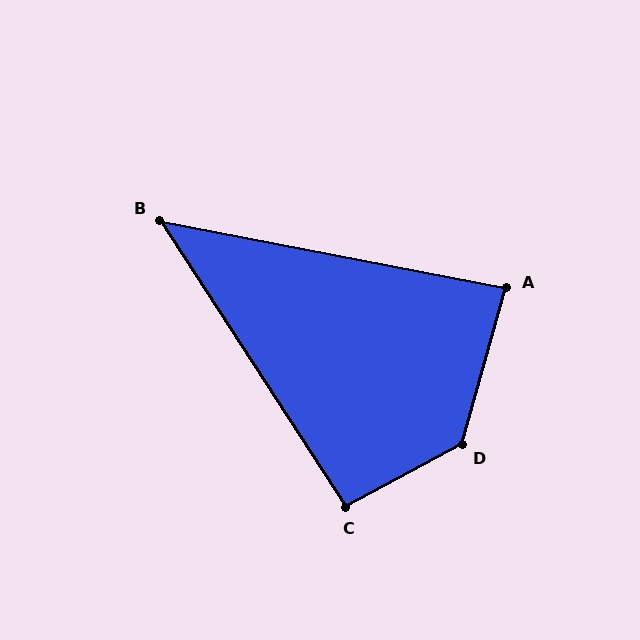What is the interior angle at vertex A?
Approximately 85 degrees (approximately right).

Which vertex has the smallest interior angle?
B, at approximately 46 degrees.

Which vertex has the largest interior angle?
D, at approximately 134 degrees.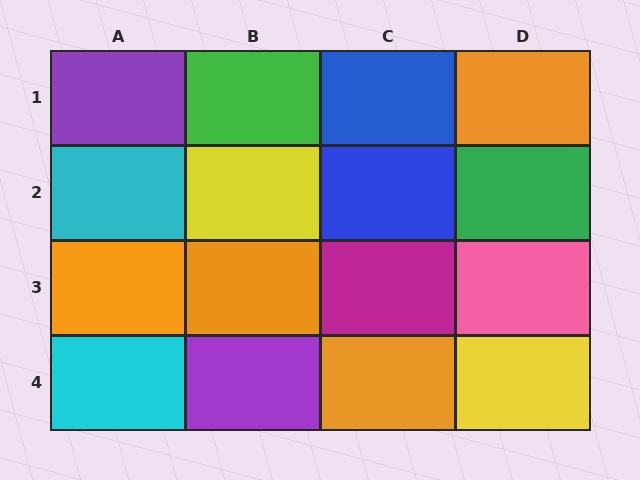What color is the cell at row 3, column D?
Pink.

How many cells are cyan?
2 cells are cyan.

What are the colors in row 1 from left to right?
Purple, green, blue, orange.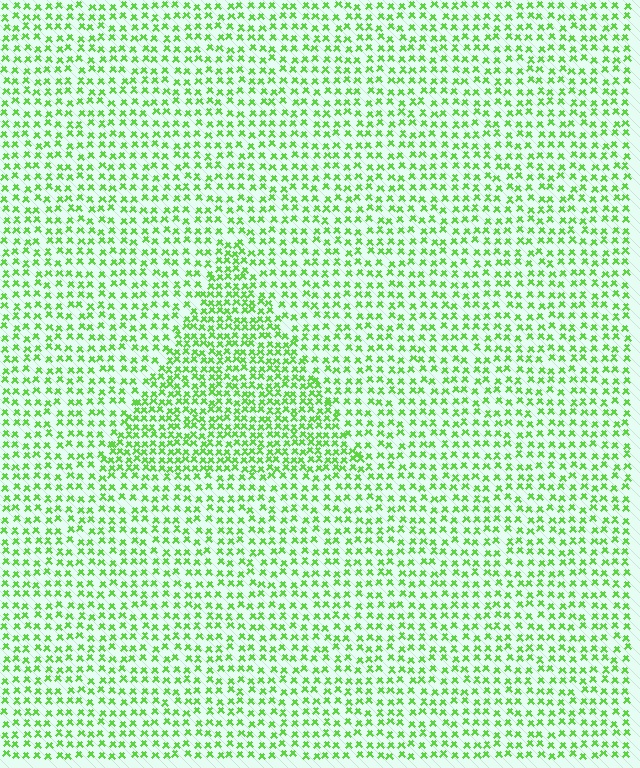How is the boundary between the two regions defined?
The boundary is defined by a change in element density (approximately 1.7x ratio). All elements are the same color, size, and shape.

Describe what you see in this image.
The image contains small lime elements arranged at two different densities. A triangle-shaped region is visible where the elements are more densely packed than the surrounding area.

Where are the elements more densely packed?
The elements are more densely packed inside the triangle boundary.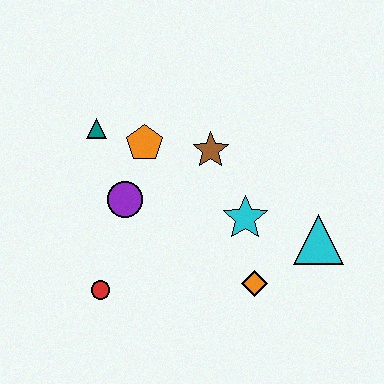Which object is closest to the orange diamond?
The cyan star is closest to the orange diamond.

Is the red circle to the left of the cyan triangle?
Yes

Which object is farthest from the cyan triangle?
The teal triangle is farthest from the cyan triangle.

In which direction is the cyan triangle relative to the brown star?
The cyan triangle is to the right of the brown star.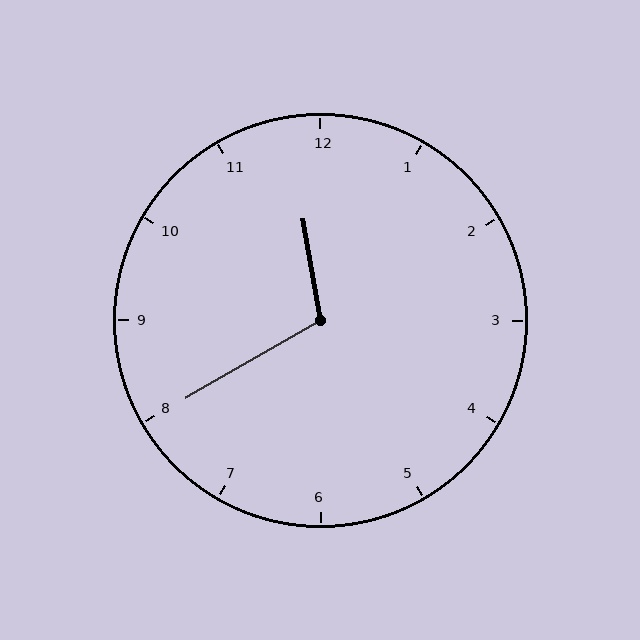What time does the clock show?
11:40.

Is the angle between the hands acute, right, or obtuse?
It is obtuse.